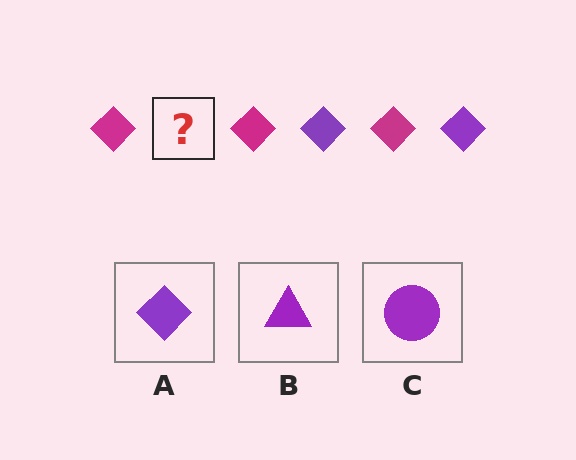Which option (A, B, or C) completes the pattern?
A.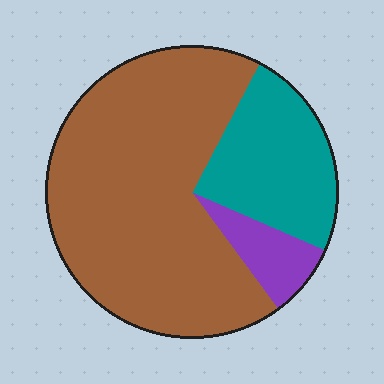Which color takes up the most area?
Brown, at roughly 70%.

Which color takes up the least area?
Purple, at roughly 10%.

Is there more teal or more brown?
Brown.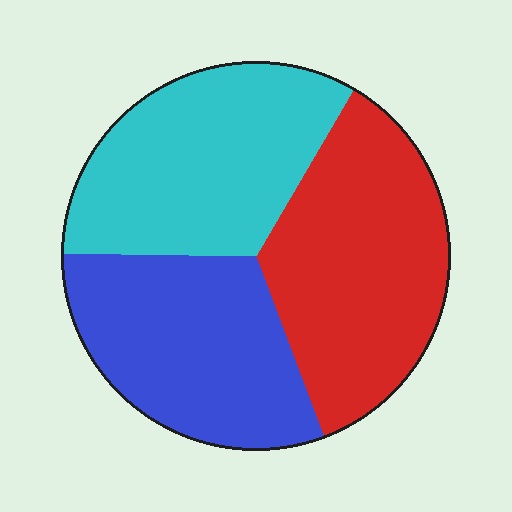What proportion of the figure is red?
Red takes up between a third and a half of the figure.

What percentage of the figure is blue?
Blue covers roughly 30% of the figure.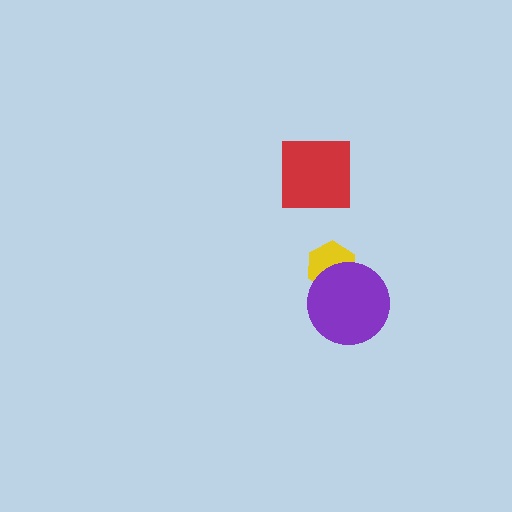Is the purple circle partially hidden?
No, no other shape covers it.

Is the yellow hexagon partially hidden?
Yes, it is partially covered by another shape.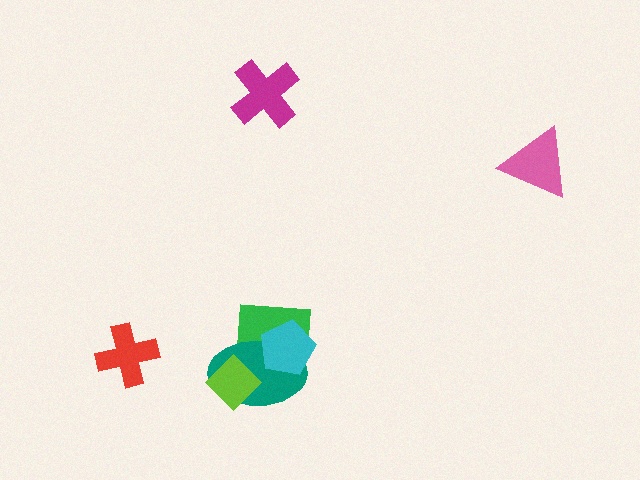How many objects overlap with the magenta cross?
0 objects overlap with the magenta cross.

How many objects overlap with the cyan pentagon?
2 objects overlap with the cyan pentagon.